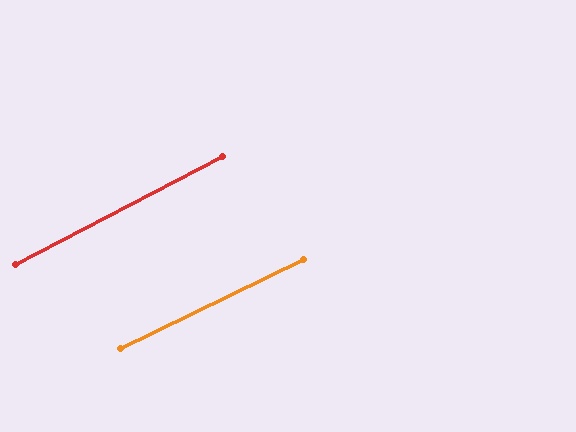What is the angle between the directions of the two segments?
Approximately 2 degrees.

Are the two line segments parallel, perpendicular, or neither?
Parallel — their directions differ by only 1.8°.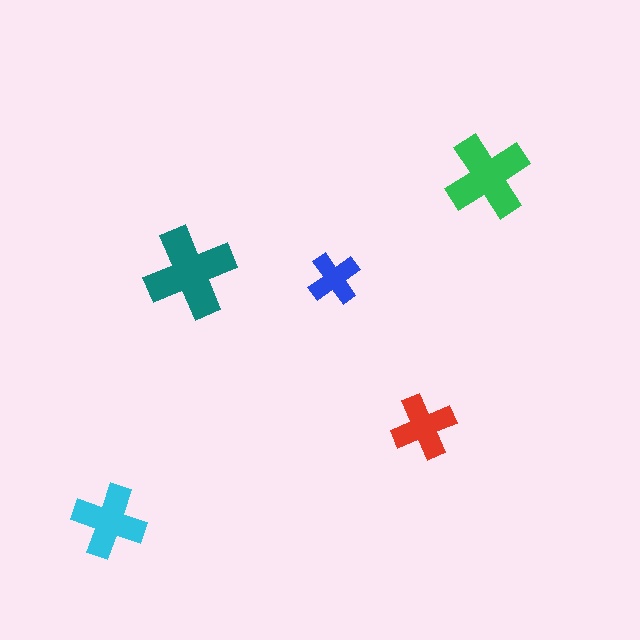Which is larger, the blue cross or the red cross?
The red one.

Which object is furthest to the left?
The cyan cross is leftmost.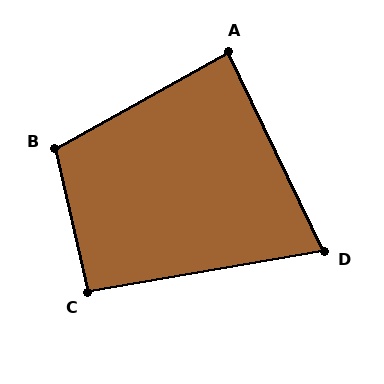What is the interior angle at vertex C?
Approximately 93 degrees (approximately right).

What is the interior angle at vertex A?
Approximately 87 degrees (approximately right).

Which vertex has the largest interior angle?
B, at approximately 106 degrees.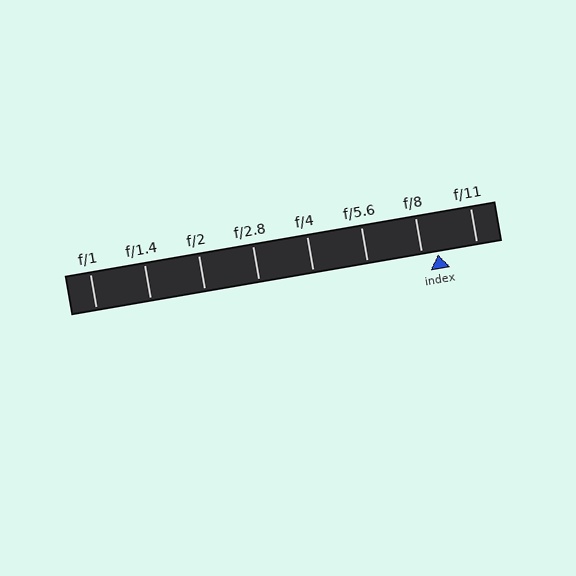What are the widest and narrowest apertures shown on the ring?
The widest aperture shown is f/1 and the narrowest is f/11.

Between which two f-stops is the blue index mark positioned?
The index mark is between f/8 and f/11.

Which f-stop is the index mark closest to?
The index mark is closest to f/8.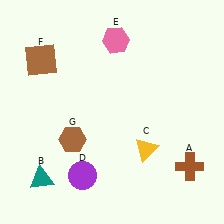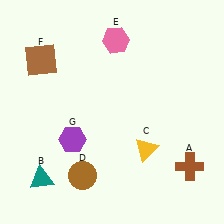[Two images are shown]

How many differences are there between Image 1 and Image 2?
There are 2 differences between the two images.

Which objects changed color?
D changed from purple to brown. G changed from brown to purple.